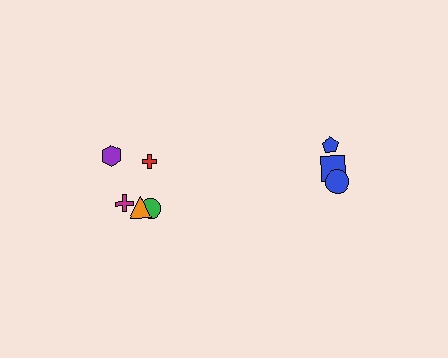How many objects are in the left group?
There are 5 objects.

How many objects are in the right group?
There are 3 objects.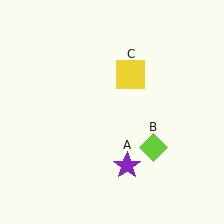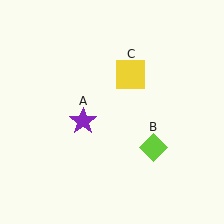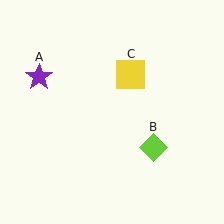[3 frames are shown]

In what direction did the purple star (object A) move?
The purple star (object A) moved up and to the left.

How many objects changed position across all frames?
1 object changed position: purple star (object A).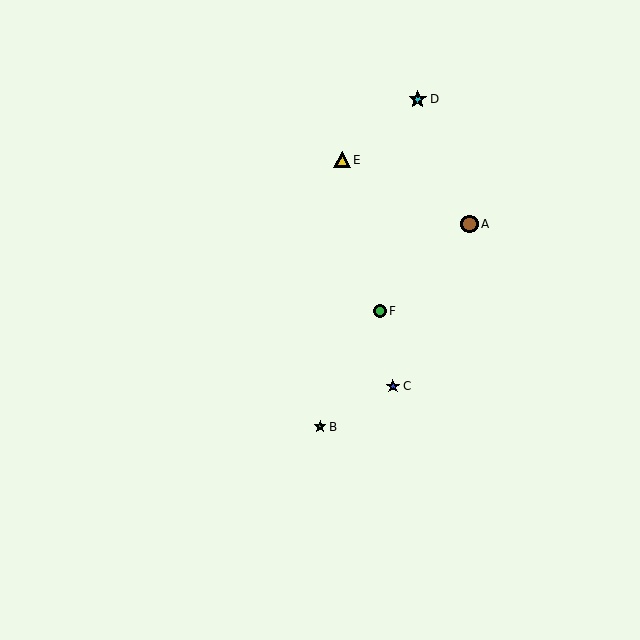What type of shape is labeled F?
Shape F is a green circle.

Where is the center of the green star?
The center of the green star is at (320, 427).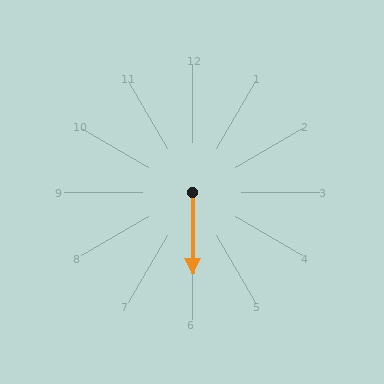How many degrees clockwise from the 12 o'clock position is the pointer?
Approximately 180 degrees.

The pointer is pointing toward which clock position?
Roughly 6 o'clock.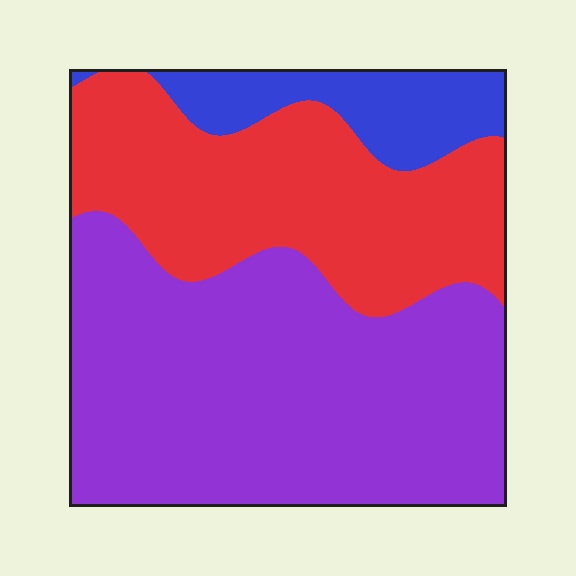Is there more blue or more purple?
Purple.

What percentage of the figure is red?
Red takes up about one third (1/3) of the figure.